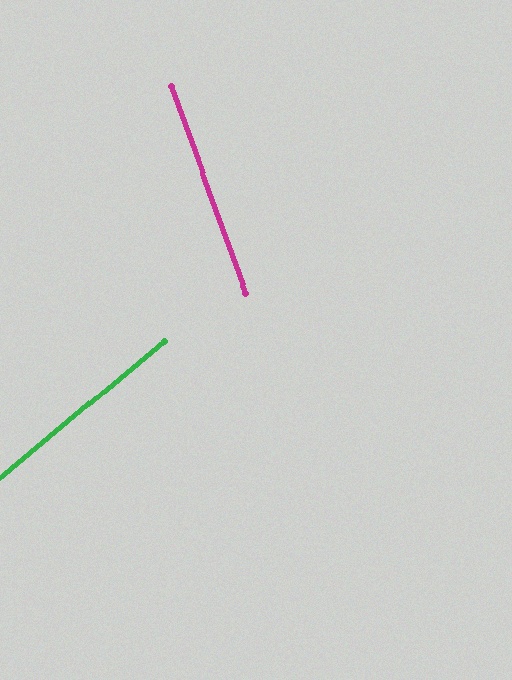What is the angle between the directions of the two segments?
Approximately 71 degrees.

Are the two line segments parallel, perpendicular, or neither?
Neither parallel nor perpendicular — they differ by about 71°.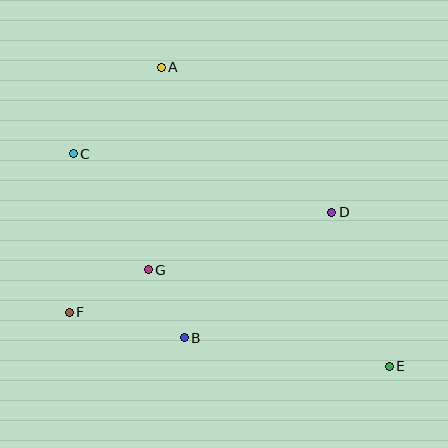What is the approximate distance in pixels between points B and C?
The distance between B and C is approximately 215 pixels.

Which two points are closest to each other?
Points B and G are closest to each other.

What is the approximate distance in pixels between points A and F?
The distance between A and F is approximately 262 pixels.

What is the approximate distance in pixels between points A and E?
The distance between A and E is approximately 376 pixels.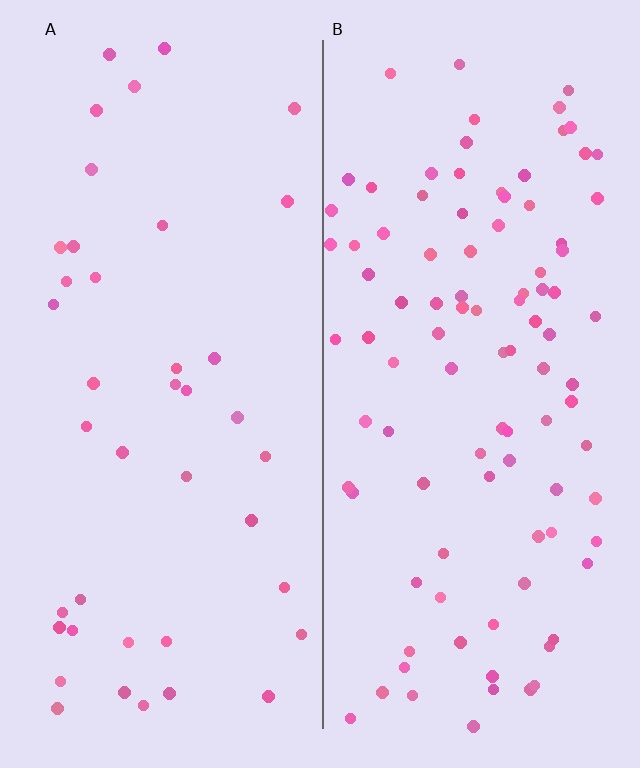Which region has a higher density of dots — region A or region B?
B (the right).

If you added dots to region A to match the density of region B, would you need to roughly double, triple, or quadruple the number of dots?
Approximately double.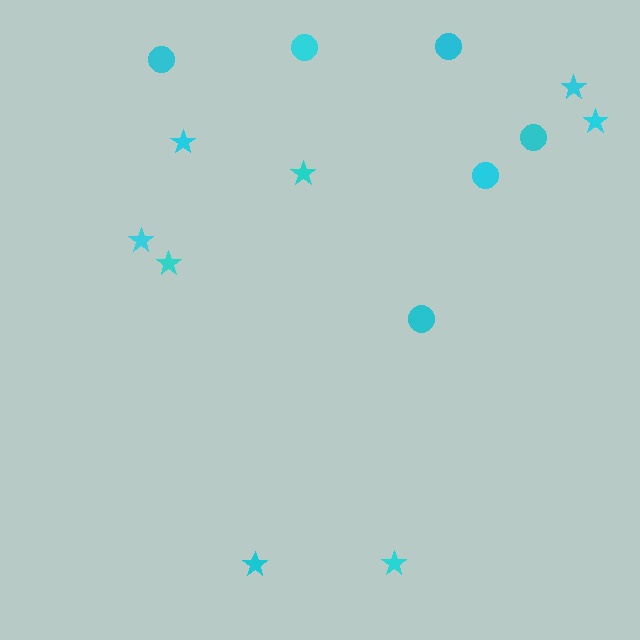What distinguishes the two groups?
There are 2 groups: one group of circles (6) and one group of stars (8).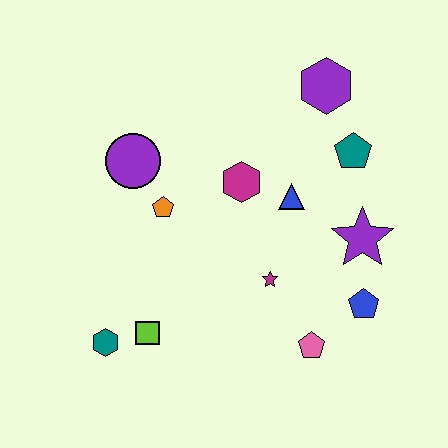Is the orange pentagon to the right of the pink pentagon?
No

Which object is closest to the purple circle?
The orange pentagon is closest to the purple circle.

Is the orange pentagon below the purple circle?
Yes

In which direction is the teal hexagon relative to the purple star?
The teal hexagon is to the left of the purple star.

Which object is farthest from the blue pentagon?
The purple circle is farthest from the blue pentagon.